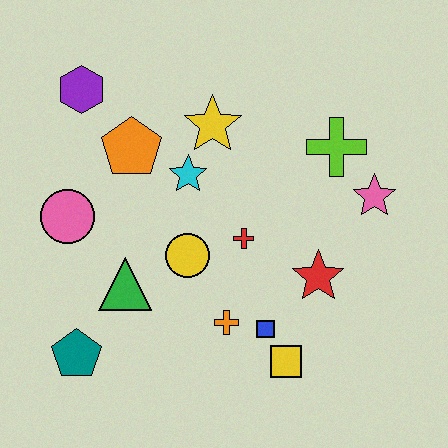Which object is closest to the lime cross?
The pink star is closest to the lime cross.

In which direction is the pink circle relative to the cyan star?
The pink circle is to the left of the cyan star.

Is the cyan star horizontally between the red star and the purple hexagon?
Yes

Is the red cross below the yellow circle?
No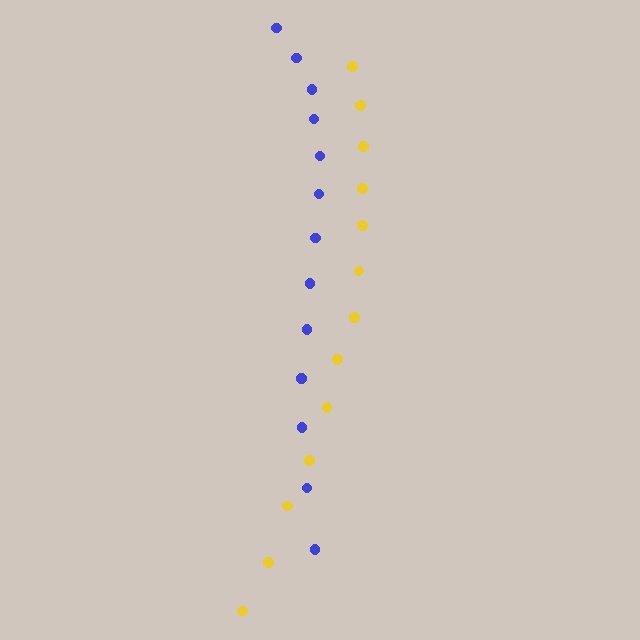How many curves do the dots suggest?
There are 2 distinct paths.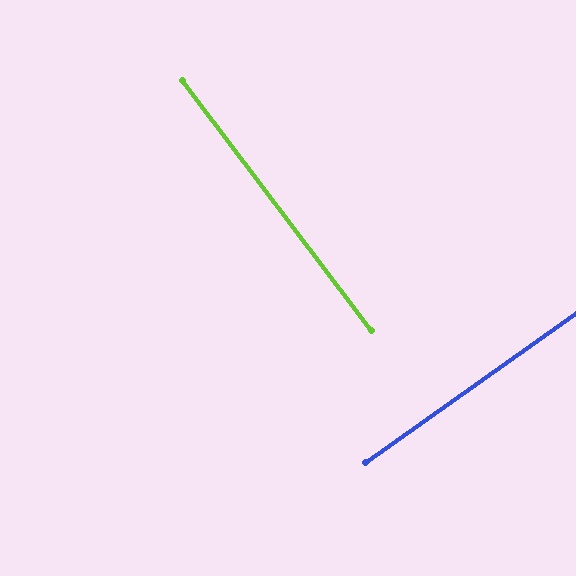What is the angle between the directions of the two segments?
Approximately 88 degrees.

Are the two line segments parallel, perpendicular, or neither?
Perpendicular — they meet at approximately 88°.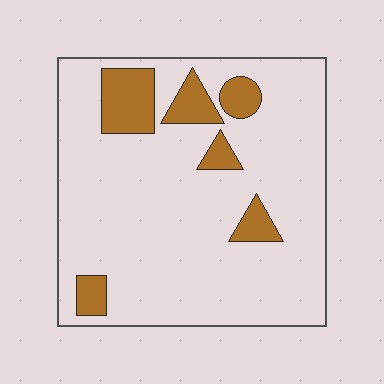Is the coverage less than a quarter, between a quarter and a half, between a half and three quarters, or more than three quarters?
Less than a quarter.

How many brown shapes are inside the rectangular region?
6.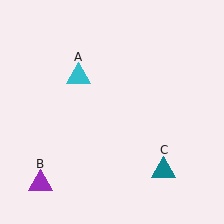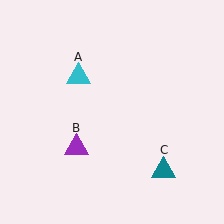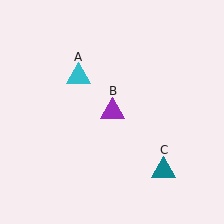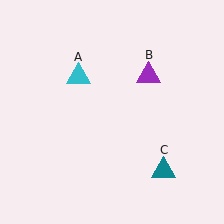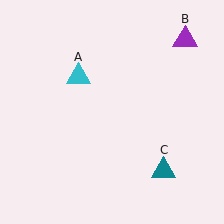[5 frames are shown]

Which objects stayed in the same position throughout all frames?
Cyan triangle (object A) and teal triangle (object C) remained stationary.